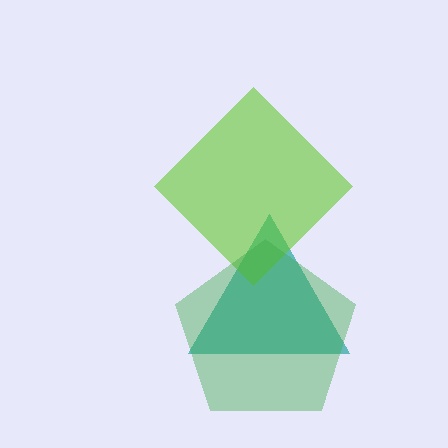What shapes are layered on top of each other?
The layered shapes are: a teal triangle, a lime diamond, a green pentagon.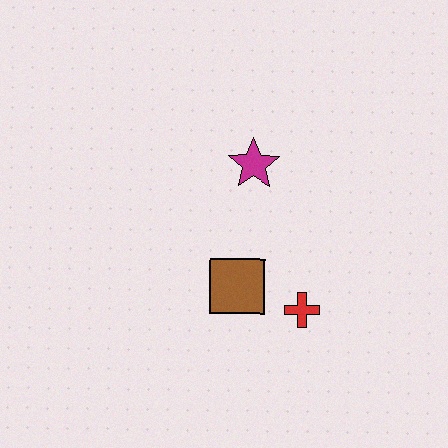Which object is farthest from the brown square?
The magenta star is farthest from the brown square.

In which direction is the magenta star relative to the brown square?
The magenta star is above the brown square.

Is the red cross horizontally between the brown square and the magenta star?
No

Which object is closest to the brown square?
The red cross is closest to the brown square.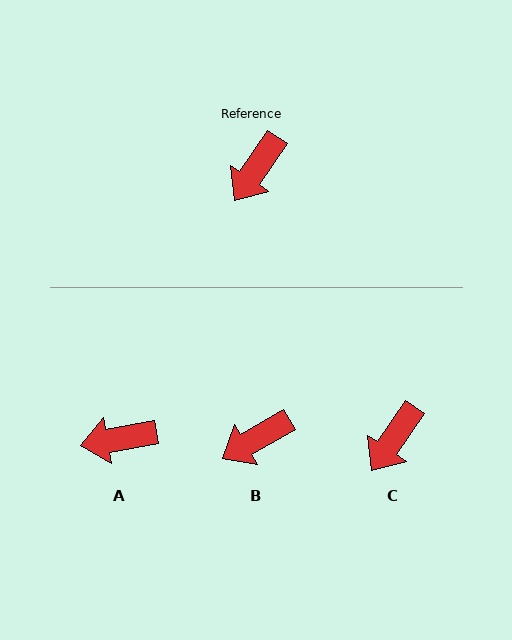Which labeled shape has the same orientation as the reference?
C.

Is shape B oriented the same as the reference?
No, it is off by about 26 degrees.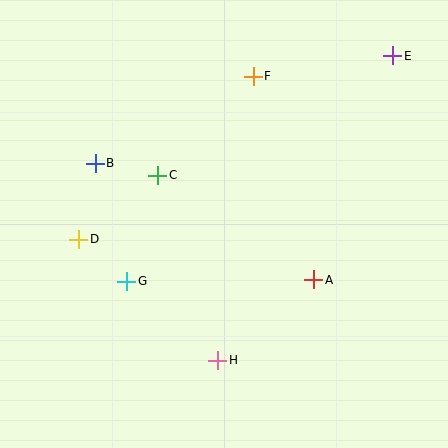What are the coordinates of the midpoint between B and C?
The midpoint between B and C is at (126, 169).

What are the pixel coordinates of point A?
Point A is at (314, 280).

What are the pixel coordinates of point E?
Point E is at (393, 56).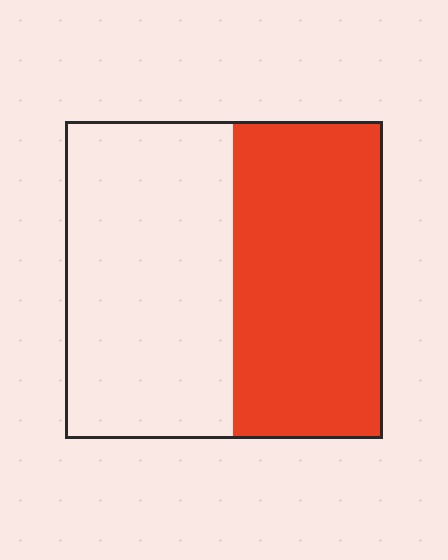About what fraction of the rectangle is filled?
About one half (1/2).